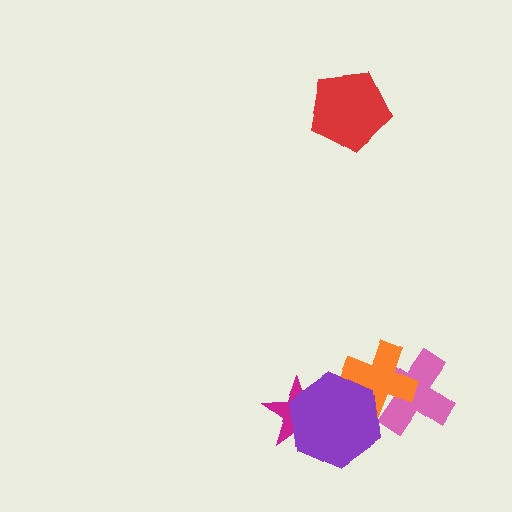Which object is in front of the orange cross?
The purple hexagon is in front of the orange cross.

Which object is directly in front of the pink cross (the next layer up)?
The orange cross is directly in front of the pink cross.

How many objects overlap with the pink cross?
2 objects overlap with the pink cross.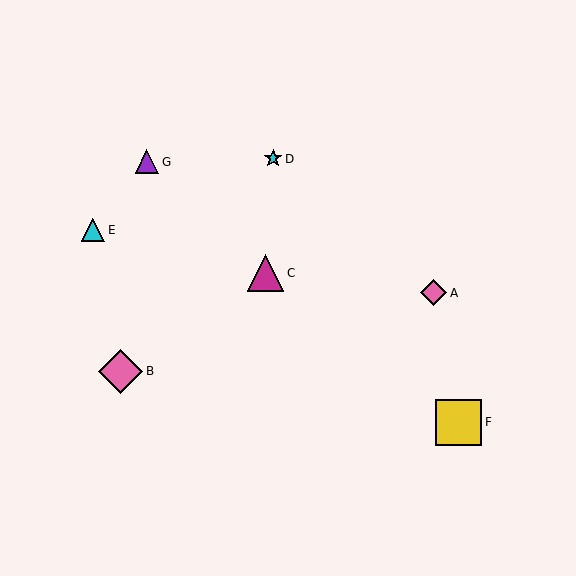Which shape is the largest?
The yellow square (labeled F) is the largest.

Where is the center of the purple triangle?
The center of the purple triangle is at (147, 162).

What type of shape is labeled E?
Shape E is a cyan triangle.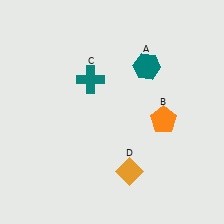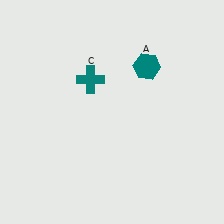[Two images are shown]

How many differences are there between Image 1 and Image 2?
There are 2 differences between the two images.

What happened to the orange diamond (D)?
The orange diamond (D) was removed in Image 2. It was in the bottom-right area of Image 1.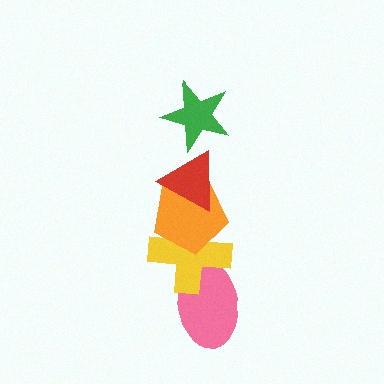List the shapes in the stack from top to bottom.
From top to bottom: the green star, the red triangle, the orange pentagon, the yellow cross, the pink ellipse.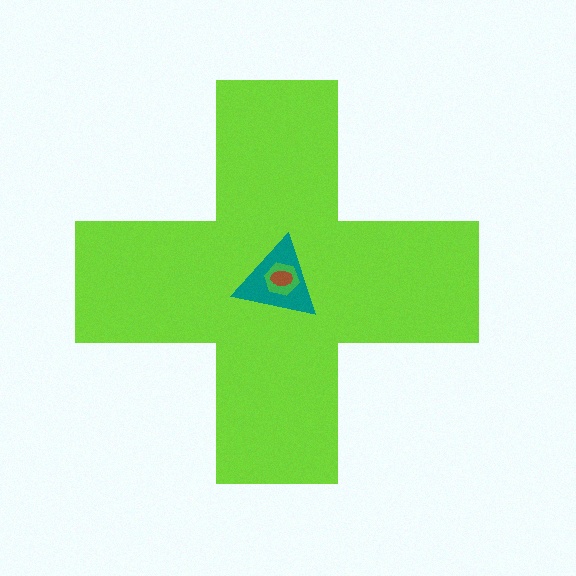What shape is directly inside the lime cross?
The teal triangle.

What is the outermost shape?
The lime cross.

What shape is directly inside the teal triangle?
The green hexagon.